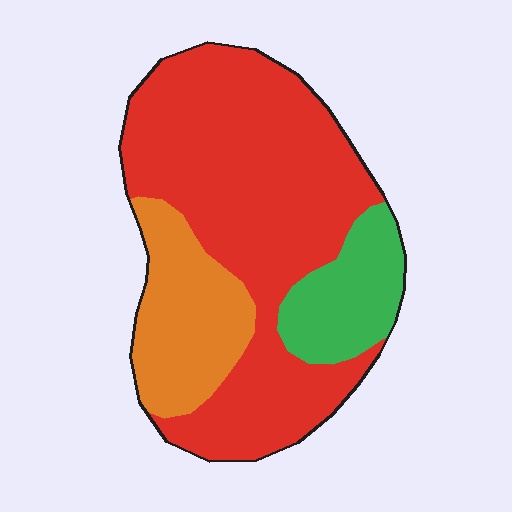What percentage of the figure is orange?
Orange takes up about one fifth (1/5) of the figure.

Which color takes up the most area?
Red, at roughly 65%.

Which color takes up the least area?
Green, at roughly 15%.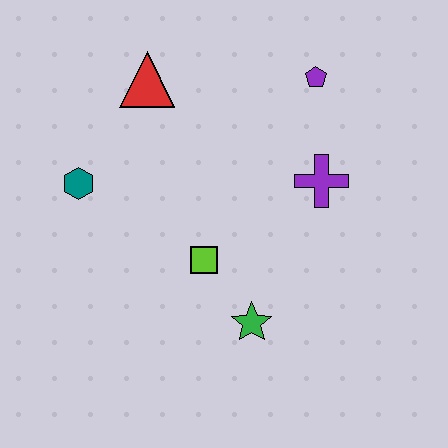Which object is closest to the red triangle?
The teal hexagon is closest to the red triangle.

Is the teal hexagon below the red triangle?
Yes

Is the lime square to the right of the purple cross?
No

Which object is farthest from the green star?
The red triangle is farthest from the green star.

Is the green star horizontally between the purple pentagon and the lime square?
Yes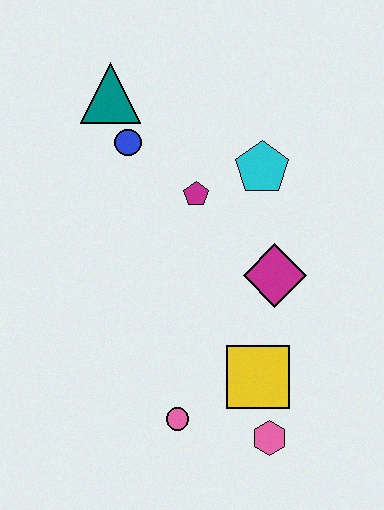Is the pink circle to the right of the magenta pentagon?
No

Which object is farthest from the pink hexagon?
The teal triangle is farthest from the pink hexagon.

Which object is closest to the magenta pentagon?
The cyan pentagon is closest to the magenta pentagon.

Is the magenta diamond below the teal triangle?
Yes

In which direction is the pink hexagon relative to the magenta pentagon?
The pink hexagon is below the magenta pentagon.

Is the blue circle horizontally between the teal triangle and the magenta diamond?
Yes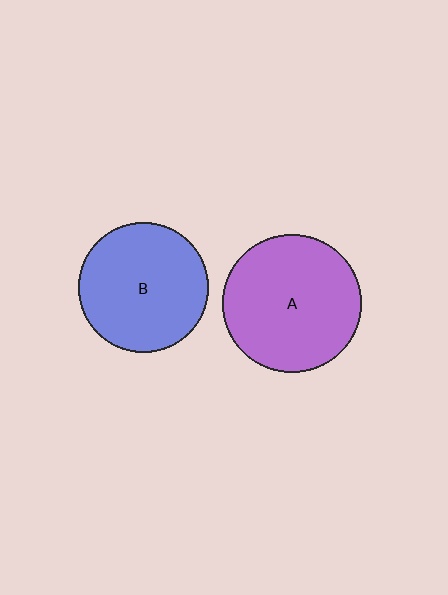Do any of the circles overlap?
No, none of the circles overlap.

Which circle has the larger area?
Circle A (purple).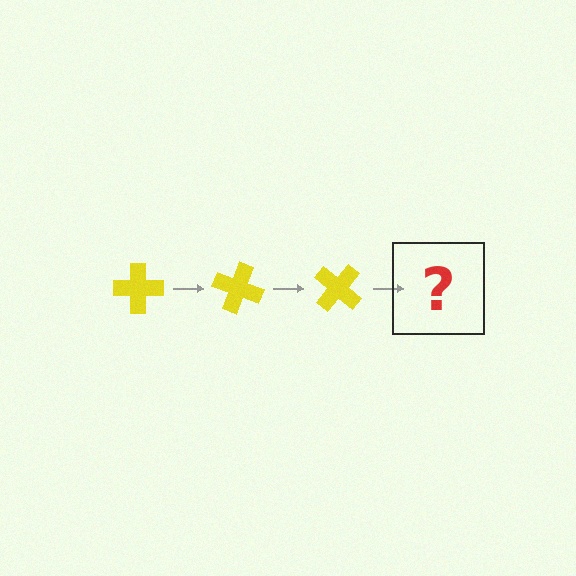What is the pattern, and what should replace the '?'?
The pattern is that the cross rotates 20 degrees each step. The '?' should be a yellow cross rotated 60 degrees.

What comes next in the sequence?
The next element should be a yellow cross rotated 60 degrees.